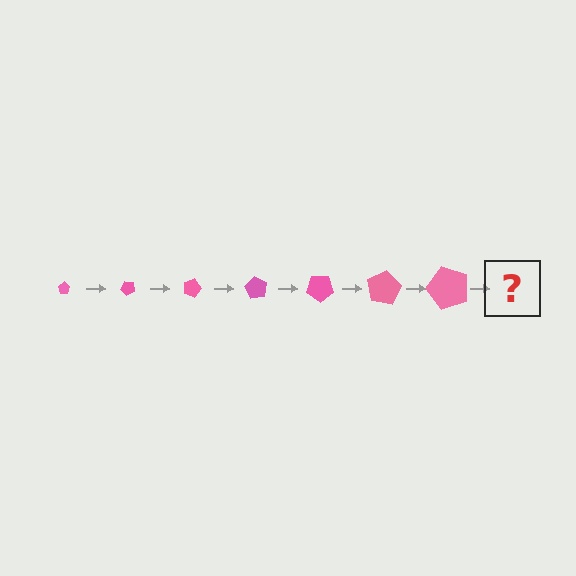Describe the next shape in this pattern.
It should be a pentagon, larger than the previous one and rotated 315 degrees from the start.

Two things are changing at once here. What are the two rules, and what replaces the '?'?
The two rules are that the pentagon grows larger each step and it rotates 45 degrees each step. The '?' should be a pentagon, larger than the previous one and rotated 315 degrees from the start.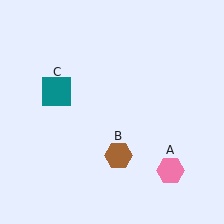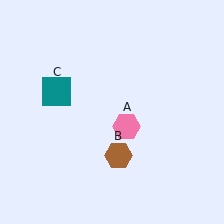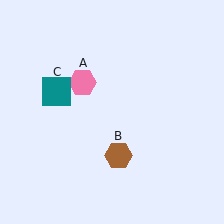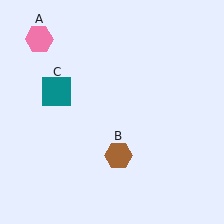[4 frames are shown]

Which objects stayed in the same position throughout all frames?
Brown hexagon (object B) and teal square (object C) remained stationary.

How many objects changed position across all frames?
1 object changed position: pink hexagon (object A).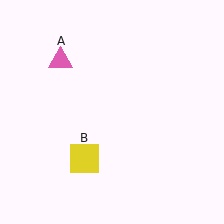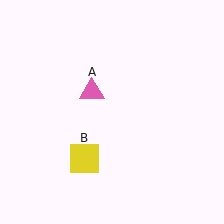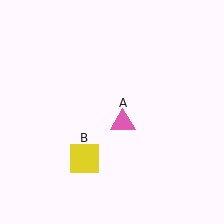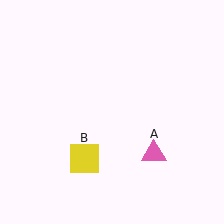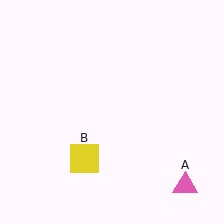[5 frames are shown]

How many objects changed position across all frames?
1 object changed position: pink triangle (object A).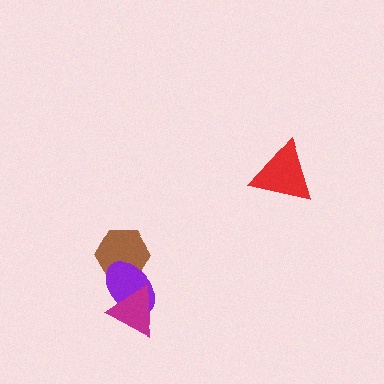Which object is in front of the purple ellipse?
The magenta triangle is in front of the purple ellipse.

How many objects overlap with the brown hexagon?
1 object overlaps with the brown hexagon.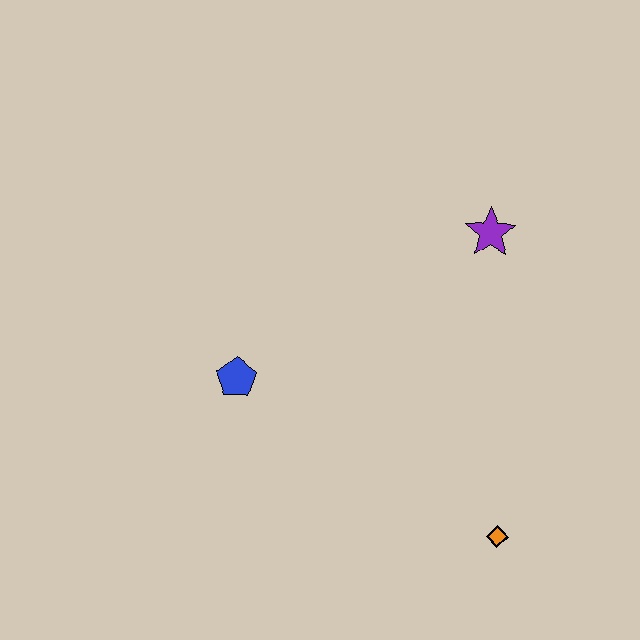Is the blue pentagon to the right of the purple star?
No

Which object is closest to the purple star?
The blue pentagon is closest to the purple star.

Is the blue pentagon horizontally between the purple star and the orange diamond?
No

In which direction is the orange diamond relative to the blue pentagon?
The orange diamond is to the right of the blue pentagon.